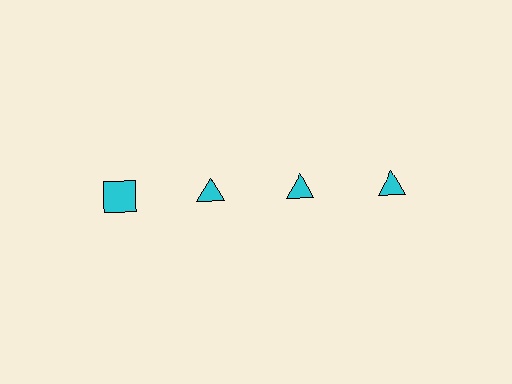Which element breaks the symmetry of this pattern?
The cyan square in the top row, leftmost column breaks the symmetry. All other shapes are cyan triangles.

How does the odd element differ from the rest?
It has a different shape: square instead of triangle.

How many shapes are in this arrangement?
There are 4 shapes arranged in a grid pattern.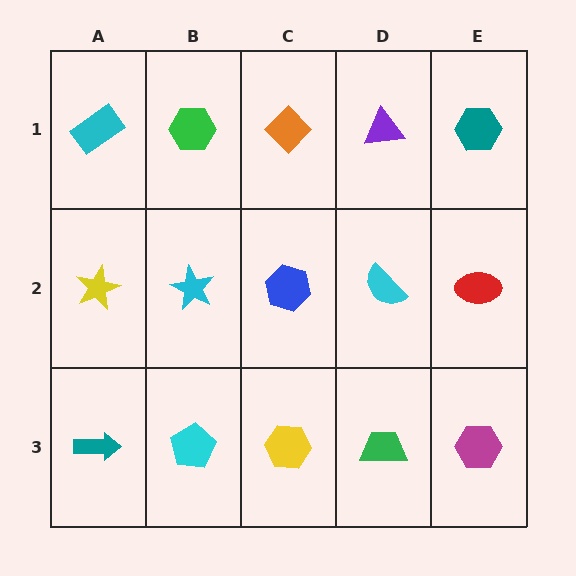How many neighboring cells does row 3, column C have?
3.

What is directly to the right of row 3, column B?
A yellow hexagon.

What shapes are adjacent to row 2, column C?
An orange diamond (row 1, column C), a yellow hexagon (row 3, column C), a cyan star (row 2, column B), a cyan semicircle (row 2, column D).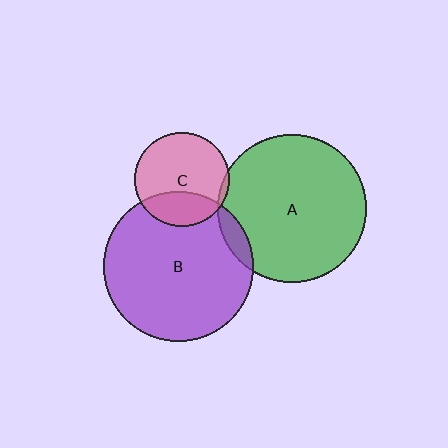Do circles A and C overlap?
Yes.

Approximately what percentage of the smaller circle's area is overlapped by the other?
Approximately 5%.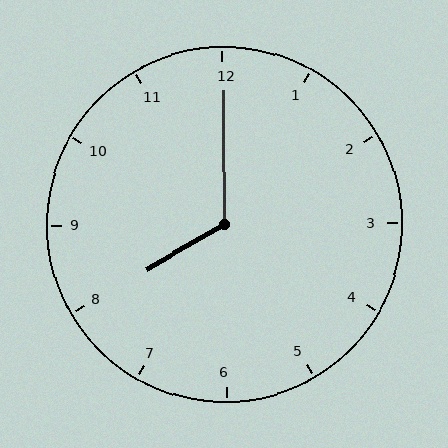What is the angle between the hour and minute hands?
Approximately 120 degrees.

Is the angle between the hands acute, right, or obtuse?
It is obtuse.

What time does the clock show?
8:00.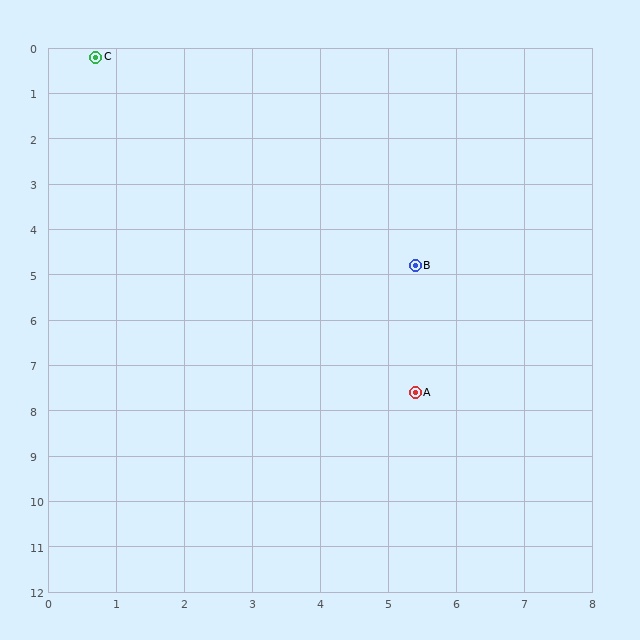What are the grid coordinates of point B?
Point B is at approximately (5.4, 4.8).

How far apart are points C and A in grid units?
Points C and A are about 8.8 grid units apart.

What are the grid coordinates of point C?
Point C is at approximately (0.7, 0.2).